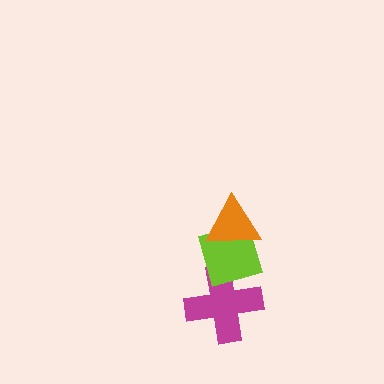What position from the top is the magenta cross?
The magenta cross is 3rd from the top.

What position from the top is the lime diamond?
The lime diamond is 2nd from the top.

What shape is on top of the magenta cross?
The lime diamond is on top of the magenta cross.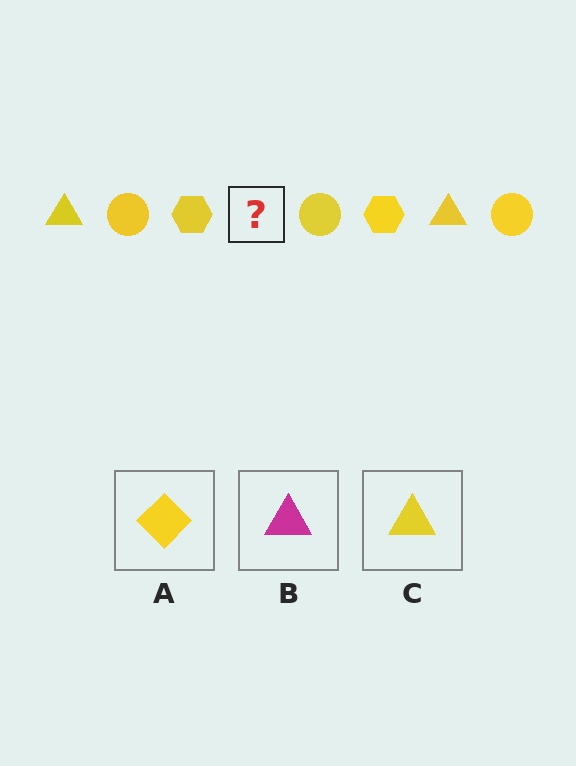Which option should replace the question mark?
Option C.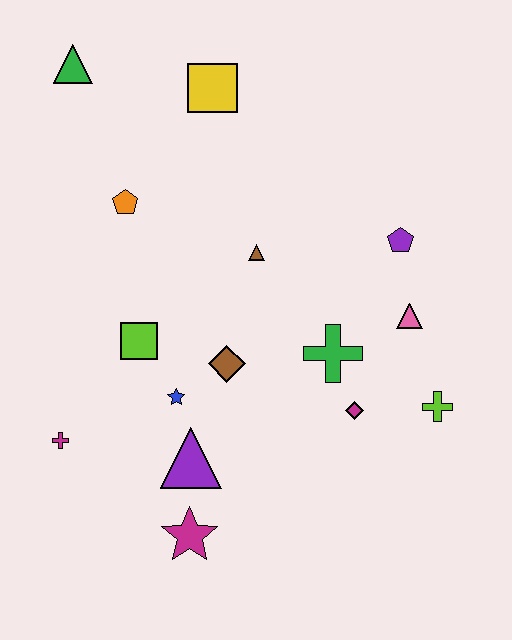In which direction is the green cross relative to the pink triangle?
The green cross is to the left of the pink triangle.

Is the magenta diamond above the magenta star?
Yes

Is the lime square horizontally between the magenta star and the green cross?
No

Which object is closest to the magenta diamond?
The green cross is closest to the magenta diamond.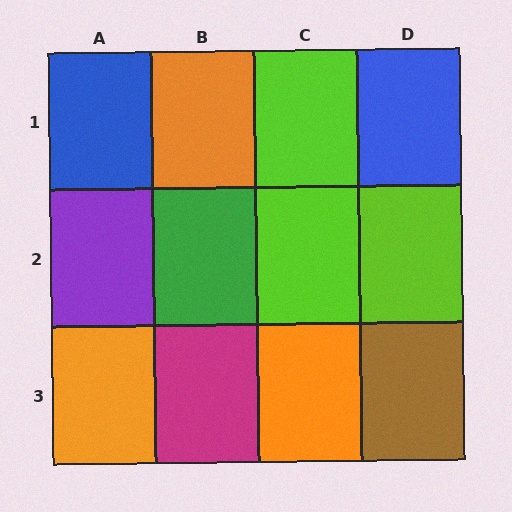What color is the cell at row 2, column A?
Purple.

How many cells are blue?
2 cells are blue.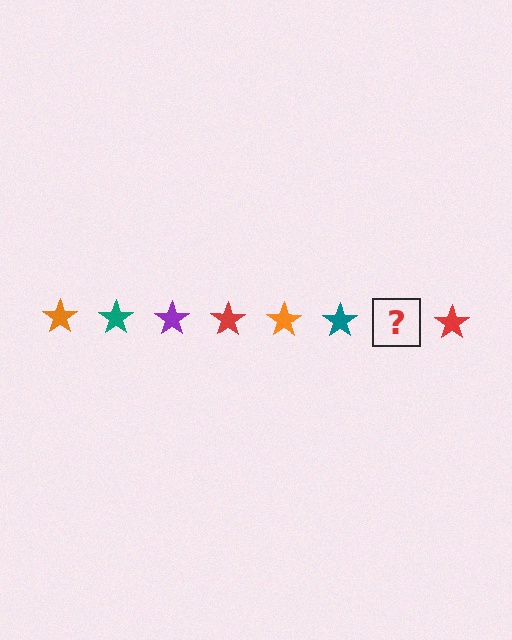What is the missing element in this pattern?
The missing element is a purple star.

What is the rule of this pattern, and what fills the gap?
The rule is that the pattern cycles through orange, teal, purple, red stars. The gap should be filled with a purple star.